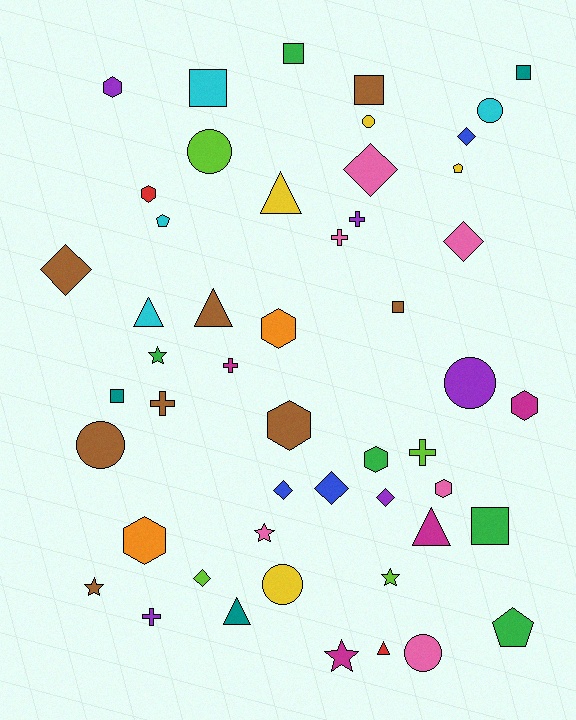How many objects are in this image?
There are 50 objects.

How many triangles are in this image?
There are 6 triangles.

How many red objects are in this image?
There are 2 red objects.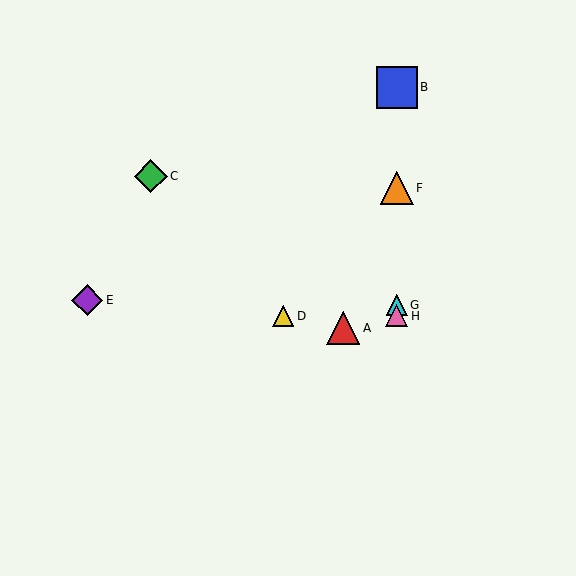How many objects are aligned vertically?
4 objects (B, F, G, H) are aligned vertically.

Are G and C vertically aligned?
No, G is at x≈397 and C is at x≈151.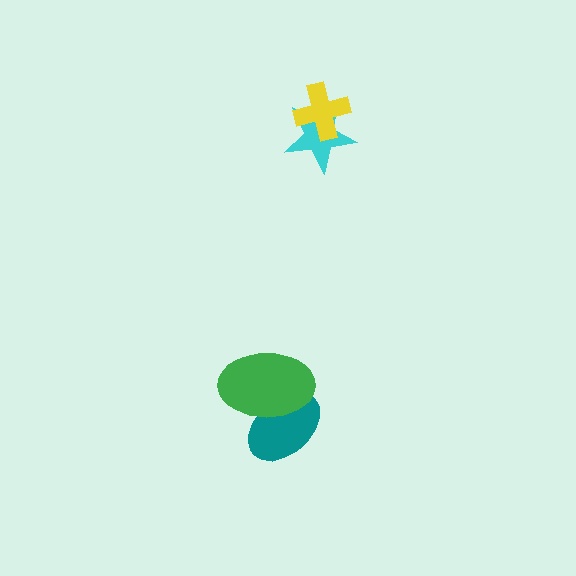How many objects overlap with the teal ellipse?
1 object overlaps with the teal ellipse.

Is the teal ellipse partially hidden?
Yes, it is partially covered by another shape.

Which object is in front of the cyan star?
The yellow cross is in front of the cyan star.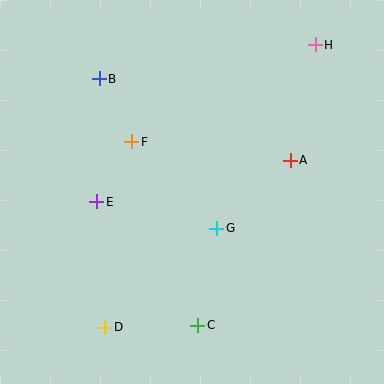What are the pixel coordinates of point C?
Point C is at (198, 325).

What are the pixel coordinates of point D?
Point D is at (105, 327).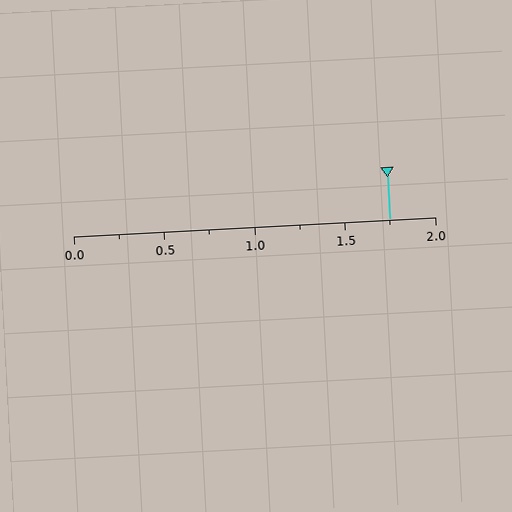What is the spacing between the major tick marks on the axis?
The major ticks are spaced 0.5 apart.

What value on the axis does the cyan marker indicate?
The marker indicates approximately 1.75.